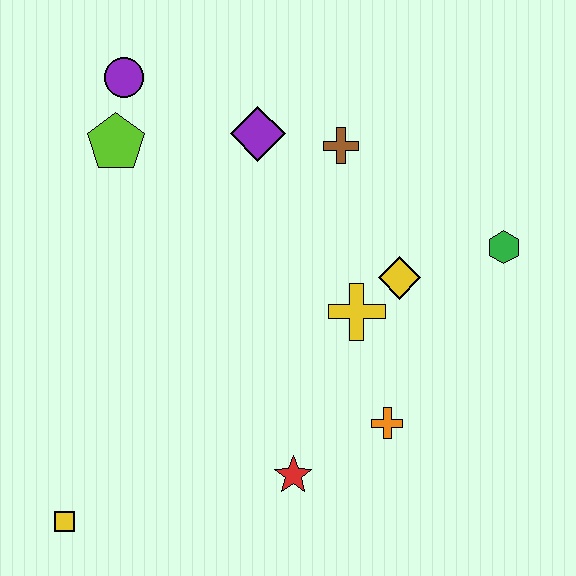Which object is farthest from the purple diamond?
The yellow square is farthest from the purple diamond.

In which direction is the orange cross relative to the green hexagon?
The orange cross is below the green hexagon.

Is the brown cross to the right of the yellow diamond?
No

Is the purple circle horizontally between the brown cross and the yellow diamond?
No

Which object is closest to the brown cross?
The purple diamond is closest to the brown cross.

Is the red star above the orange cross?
No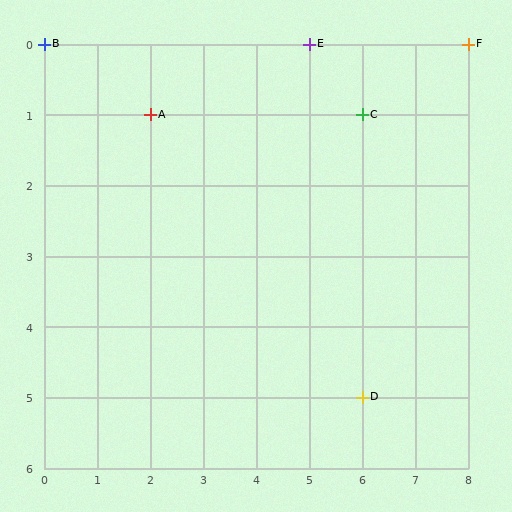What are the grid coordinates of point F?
Point F is at grid coordinates (8, 0).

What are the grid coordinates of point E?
Point E is at grid coordinates (5, 0).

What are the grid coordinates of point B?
Point B is at grid coordinates (0, 0).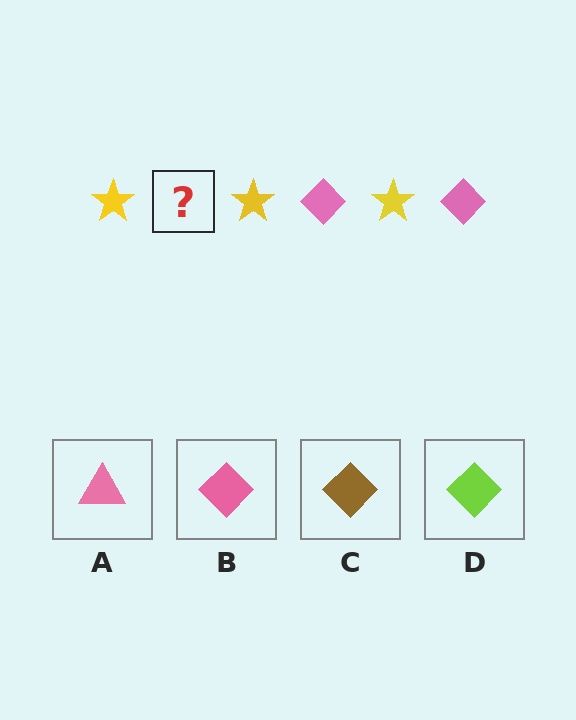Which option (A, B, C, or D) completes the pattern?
B.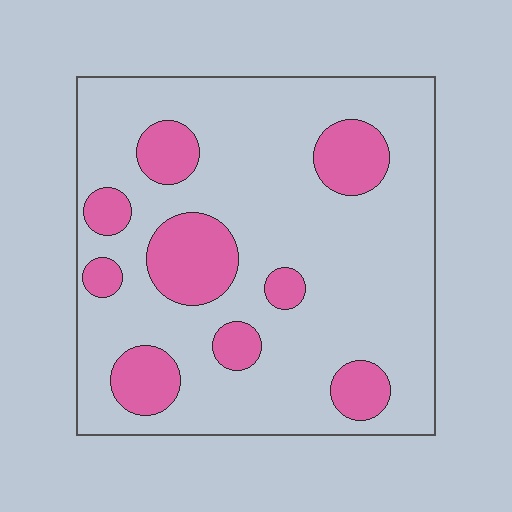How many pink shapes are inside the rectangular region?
9.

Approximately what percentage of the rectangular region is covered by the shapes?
Approximately 20%.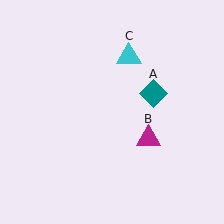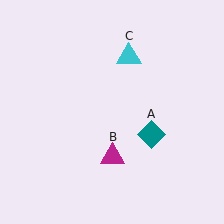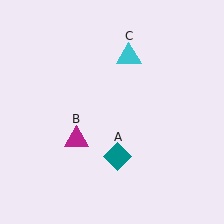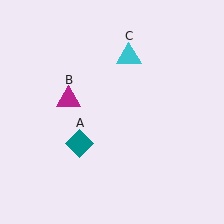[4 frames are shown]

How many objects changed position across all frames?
2 objects changed position: teal diamond (object A), magenta triangle (object B).